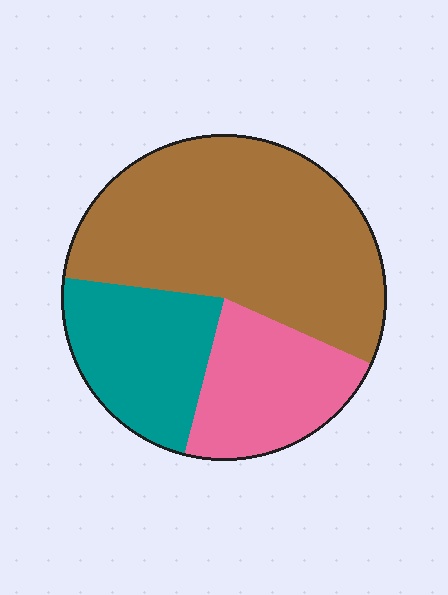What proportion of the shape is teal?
Teal takes up about one quarter (1/4) of the shape.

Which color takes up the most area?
Brown, at roughly 55%.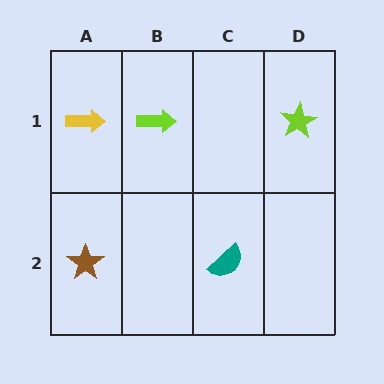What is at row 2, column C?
A teal semicircle.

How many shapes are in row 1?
3 shapes.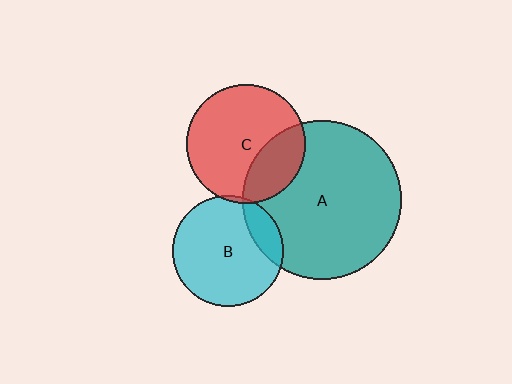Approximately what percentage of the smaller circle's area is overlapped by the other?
Approximately 15%.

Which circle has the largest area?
Circle A (teal).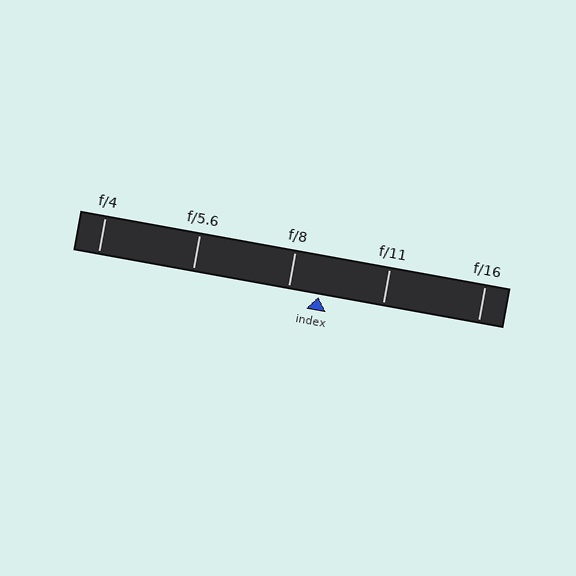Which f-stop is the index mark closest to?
The index mark is closest to f/8.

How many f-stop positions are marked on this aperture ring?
There are 5 f-stop positions marked.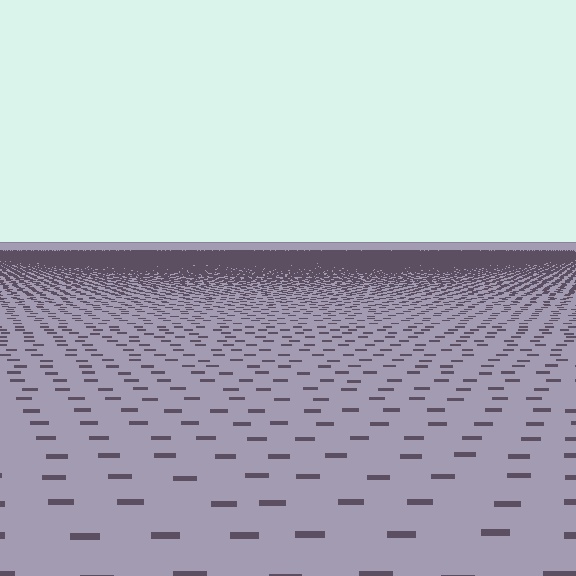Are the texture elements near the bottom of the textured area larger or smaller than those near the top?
Larger. Near the bottom, elements are closer to the viewer and appear at a bigger on-screen size.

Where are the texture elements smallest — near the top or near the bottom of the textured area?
Near the top.